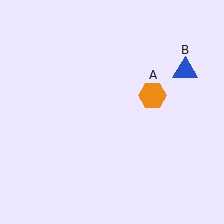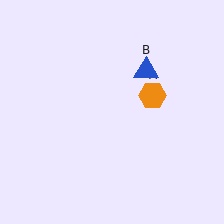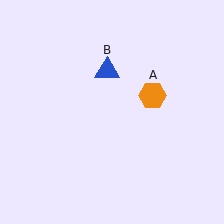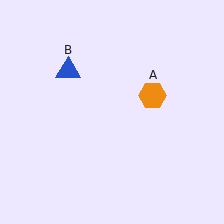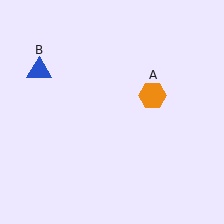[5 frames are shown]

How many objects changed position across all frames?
1 object changed position: blue triangle (object B).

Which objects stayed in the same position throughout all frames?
Orange hexagon (object A) remained stationary.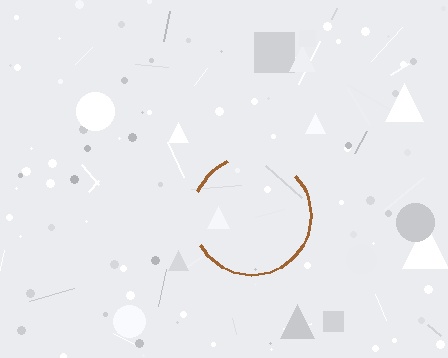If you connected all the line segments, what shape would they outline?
They would outline a circle.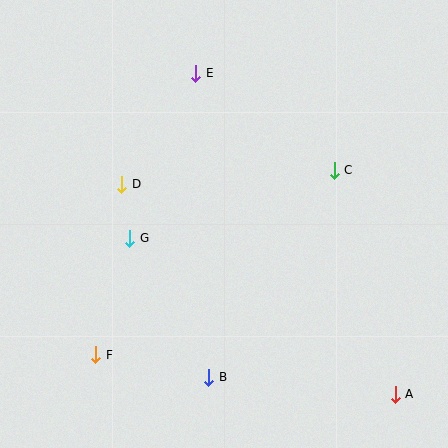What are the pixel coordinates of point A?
Point A is at (395, 394).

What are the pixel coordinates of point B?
Point B is at (209, 377).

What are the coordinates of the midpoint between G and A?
The midpoint between G and A is at (262, 316).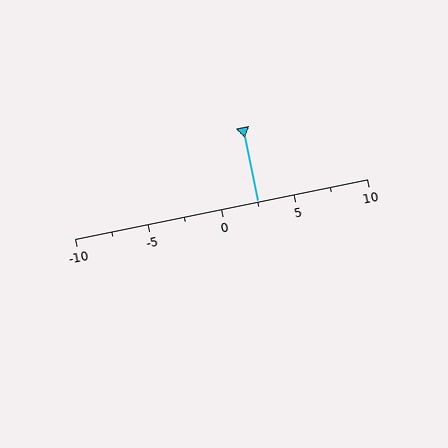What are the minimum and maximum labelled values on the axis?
The axis runs from -10 to 10.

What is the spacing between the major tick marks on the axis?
The major ticks are spaced 5 apart.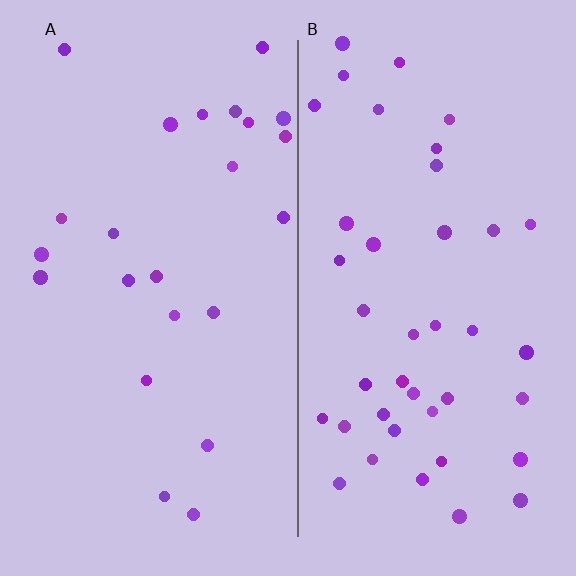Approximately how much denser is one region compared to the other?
Approximately 1.8× — region B over region A.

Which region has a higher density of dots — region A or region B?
B (the right).